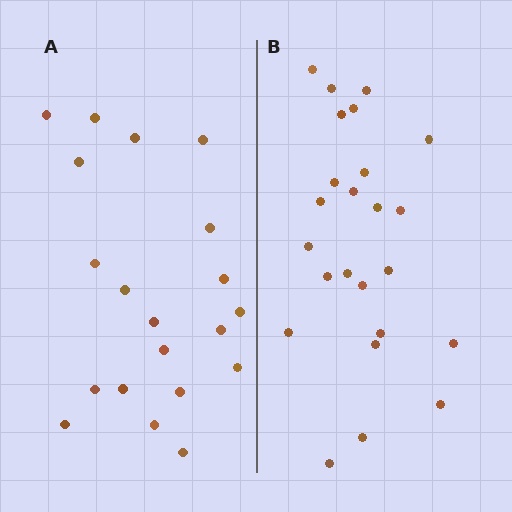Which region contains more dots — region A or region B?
Region B (the right region) has more dots.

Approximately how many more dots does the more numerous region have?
Region B has about 4 more dots than region A.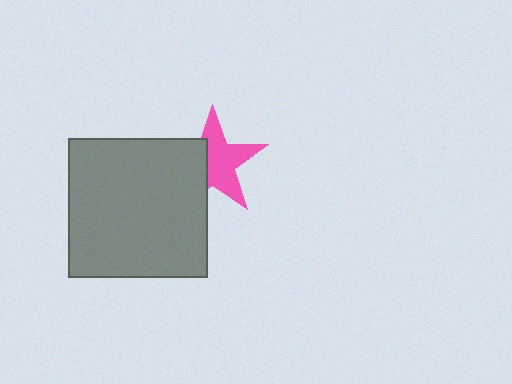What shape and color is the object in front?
The object in front is a gray square.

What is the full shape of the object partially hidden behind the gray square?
The partially hidden object is a pink star.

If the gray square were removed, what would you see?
You would see the complete pink star.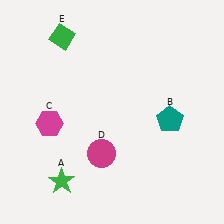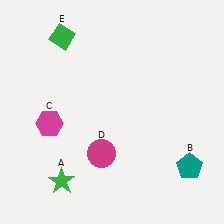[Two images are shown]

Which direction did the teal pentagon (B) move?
The teal pentagon (B) moved down.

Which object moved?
The teal pentagon (B) moved down.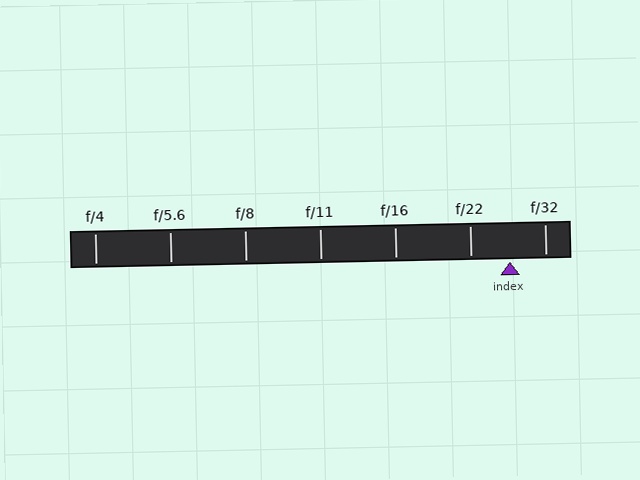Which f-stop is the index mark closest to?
The index mark is closest to f/32.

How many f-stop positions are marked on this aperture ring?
There are 7 f-stop positions marked.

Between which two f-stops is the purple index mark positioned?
The index mark is between f/22 and f/32.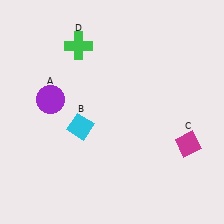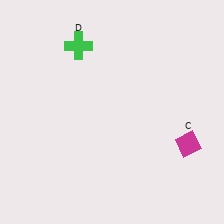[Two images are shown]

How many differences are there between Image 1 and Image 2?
There are 2 differences between the two images.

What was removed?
The purple circle (A), the cyan diamond (B) were removed in Image 2.